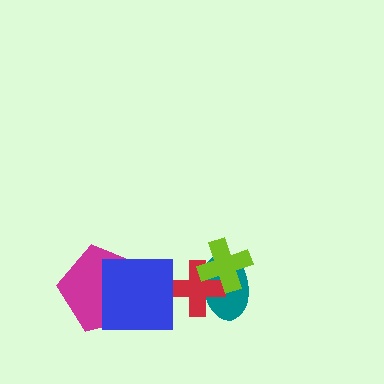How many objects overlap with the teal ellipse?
2 objects overlap with the teal ellipse.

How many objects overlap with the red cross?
3 objects overlap with the red cross.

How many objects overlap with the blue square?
2 objects overlap with the blue square.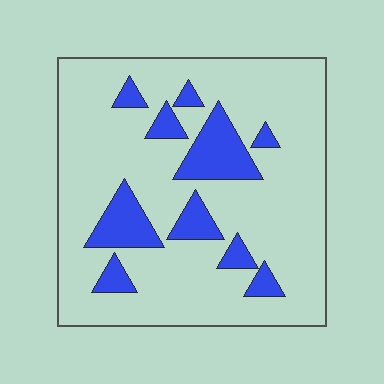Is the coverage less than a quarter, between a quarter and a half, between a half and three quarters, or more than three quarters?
Less than a quarter.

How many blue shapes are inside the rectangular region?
10.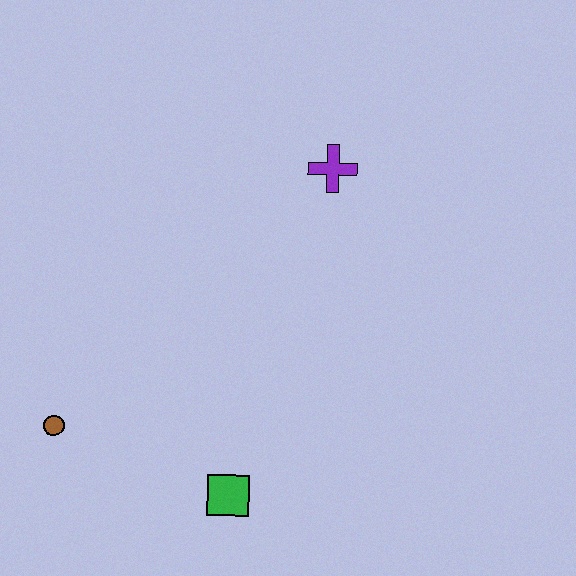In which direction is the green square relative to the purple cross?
The green square is below the purple cross.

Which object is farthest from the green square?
The purple cross is farthest from the green square.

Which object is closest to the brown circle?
The green square is closest to the brown circle.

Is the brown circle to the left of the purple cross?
Yes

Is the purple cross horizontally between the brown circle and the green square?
No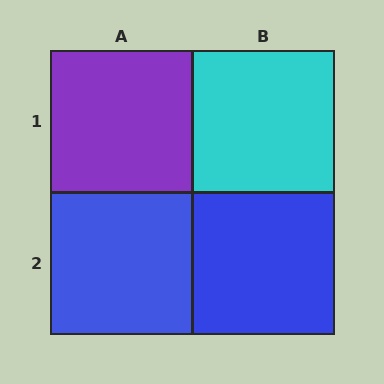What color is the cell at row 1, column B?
Cyan.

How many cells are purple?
1 cell is purple.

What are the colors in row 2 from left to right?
Blue, blue.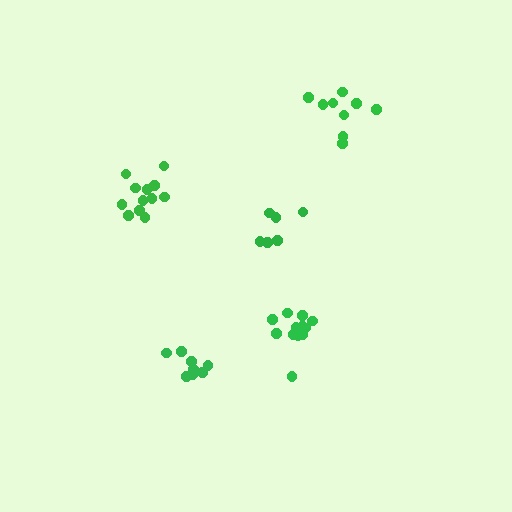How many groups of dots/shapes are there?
There are 5 groups.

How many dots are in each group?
Group 1: 12 dots, Group 2: 12 dots, Group 3: 9 dots, Group 4: 8 dots, Group 5: 6 dots (47 total).